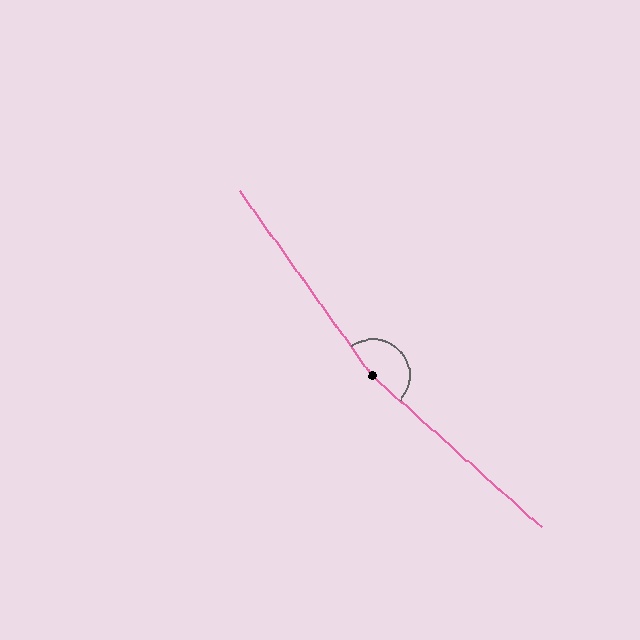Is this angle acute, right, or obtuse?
It is obtuse.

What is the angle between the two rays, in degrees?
Approximately 167 degrees.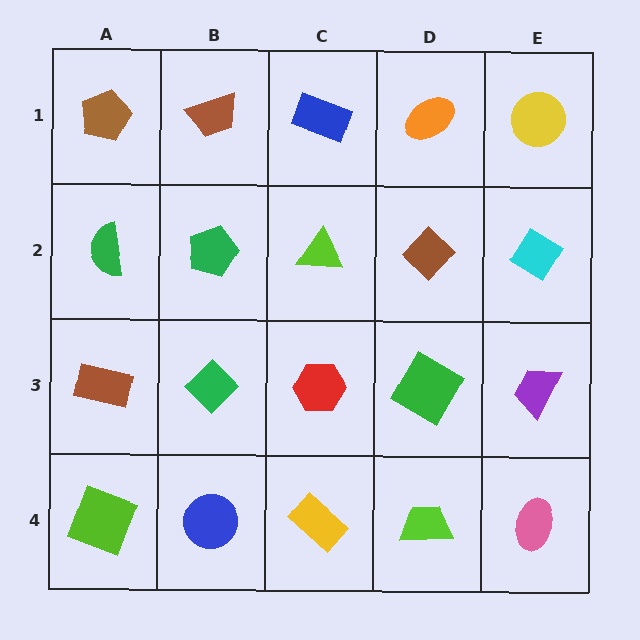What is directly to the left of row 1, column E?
An orange ellipse.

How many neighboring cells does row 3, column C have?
4.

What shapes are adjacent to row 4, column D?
A green diamond (row 3, column D), a yellow rectangle (row 4, column C), a pink ellipse (row 4, column E).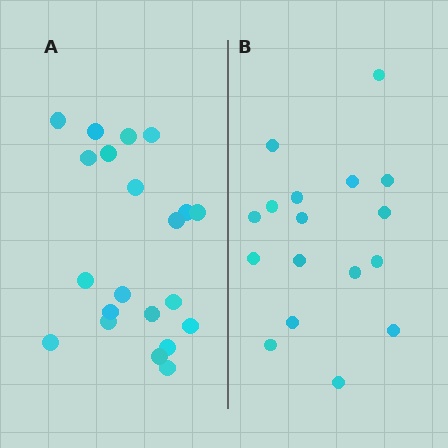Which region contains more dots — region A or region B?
Region A (the left region) has more dots.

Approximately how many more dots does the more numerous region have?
Region A has about 4 more dots than region B.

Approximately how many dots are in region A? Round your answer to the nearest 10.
About 20 dots. (The exact count is 21, which rounds to 20.)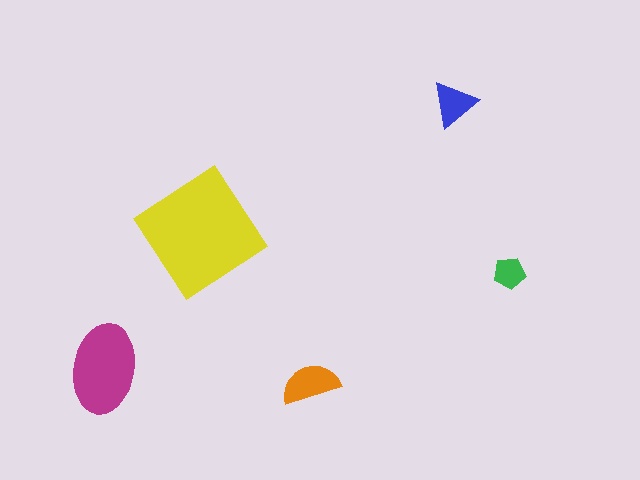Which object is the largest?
The yellow diamond.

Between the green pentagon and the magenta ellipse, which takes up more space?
The magenta ellipse.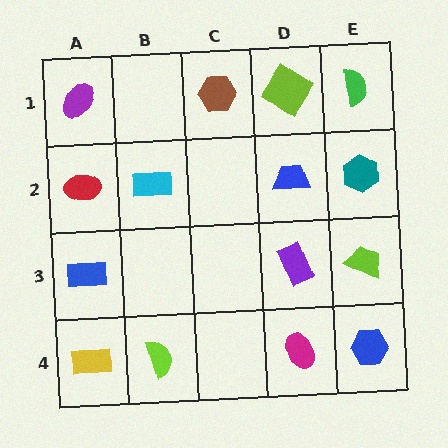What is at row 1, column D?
A lime diamond.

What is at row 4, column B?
A lime semicircle.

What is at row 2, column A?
A red ellipse.